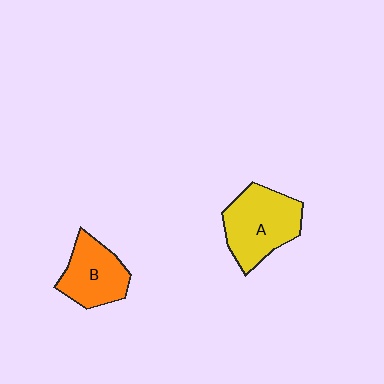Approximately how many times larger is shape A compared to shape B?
Approximately 1.3 times.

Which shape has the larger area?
Shape A (yellow).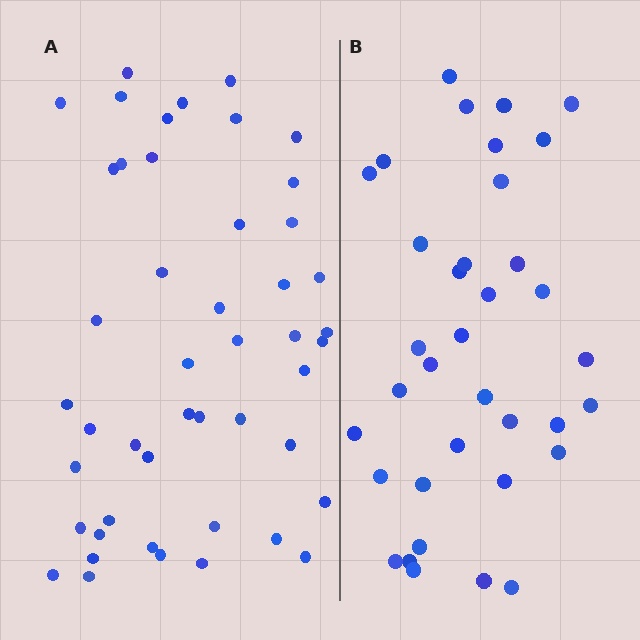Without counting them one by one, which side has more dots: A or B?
Region A (the left region) has more dots.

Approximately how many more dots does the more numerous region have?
Region A has roughly 12 or so more dots than region B.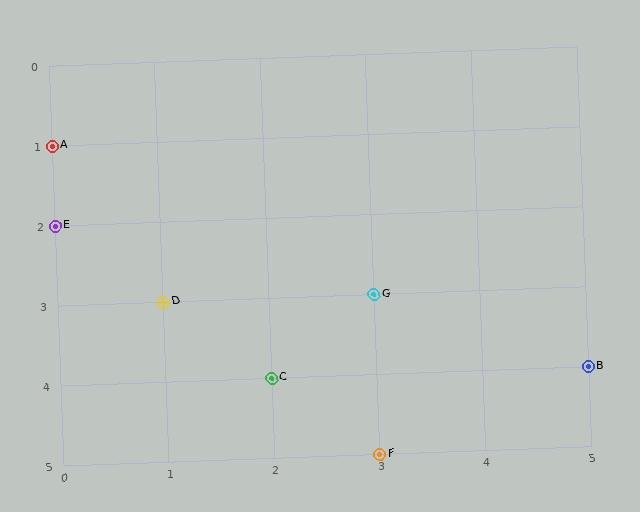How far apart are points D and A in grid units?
Points D and A are 1 column and 2 rows apart (about 2.2 grid units diagonally).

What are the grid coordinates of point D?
Point D is at grid coordinates (1, 3).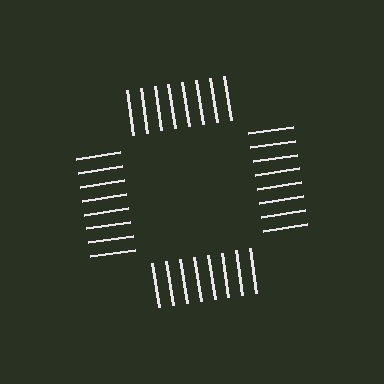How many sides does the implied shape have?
4 sides — the line-ends trace a square.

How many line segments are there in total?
32 — 8 along each of the 4 edges.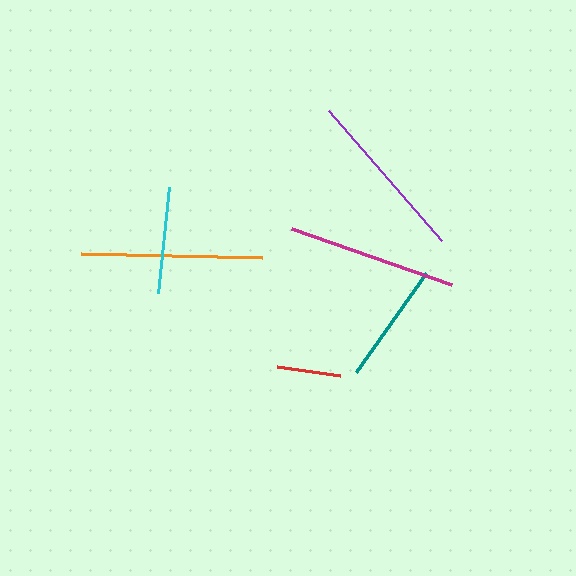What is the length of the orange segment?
The orange segment is approximately 181 pixels long.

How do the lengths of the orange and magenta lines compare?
The orange and magenta lines are approximately the same length.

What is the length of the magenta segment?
The magenta segment is approximately 169 pixels long.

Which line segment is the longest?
The orange line is the longest at approximately 181 pixels.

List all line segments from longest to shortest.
From longest to shortest: orange, purple, magenta, teal, cyan, red.